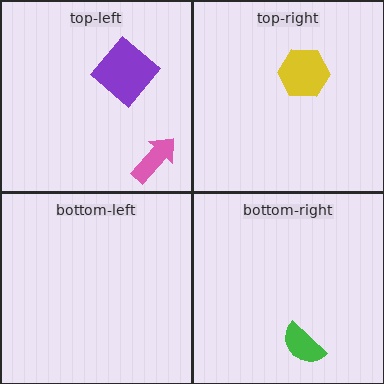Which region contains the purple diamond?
The top-left region.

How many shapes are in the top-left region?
2.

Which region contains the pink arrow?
The top-left region.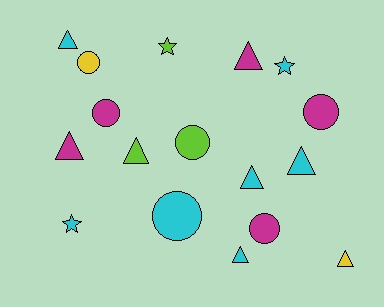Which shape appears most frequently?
Triangle, with 8 objects.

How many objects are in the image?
There are 17 objects.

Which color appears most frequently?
Cyan, with 7 objects.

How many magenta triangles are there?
There are 2 magenta triangles.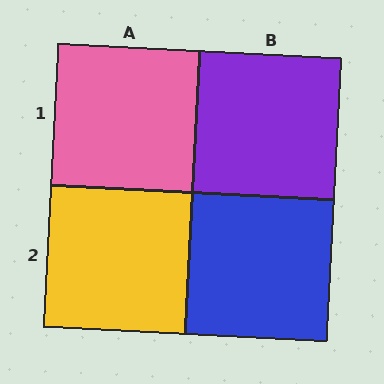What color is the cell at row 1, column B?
Purple.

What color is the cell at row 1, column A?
Pink.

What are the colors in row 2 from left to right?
Yellow, blue.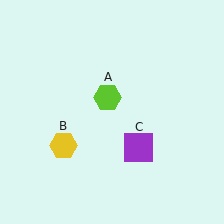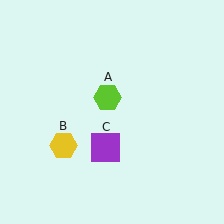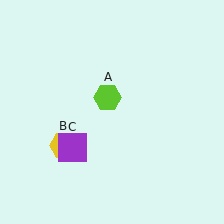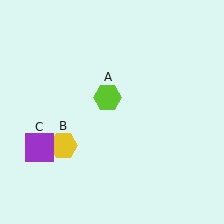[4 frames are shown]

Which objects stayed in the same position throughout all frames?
Lime hexagon (object A) and yellow hexagon (object B) remained stationary.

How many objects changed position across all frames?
1 object changed position: purple square (object C).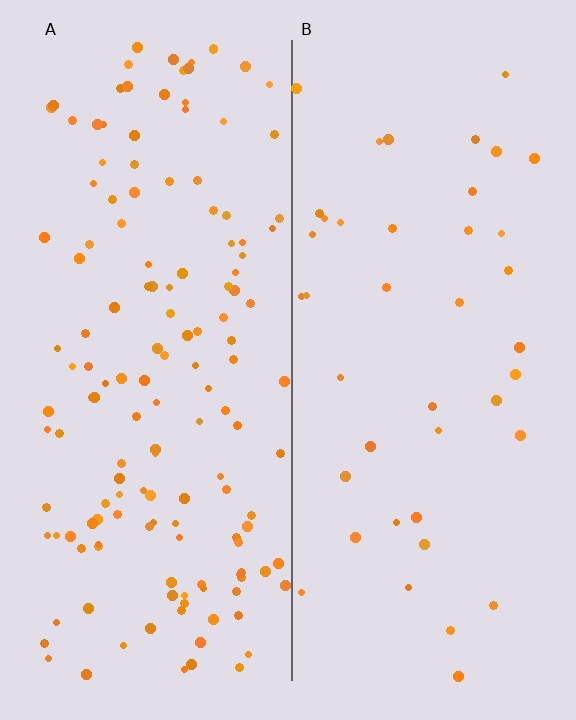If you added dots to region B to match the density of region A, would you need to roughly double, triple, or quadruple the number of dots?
Approximately quadruple.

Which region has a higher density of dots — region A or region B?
A (the left).